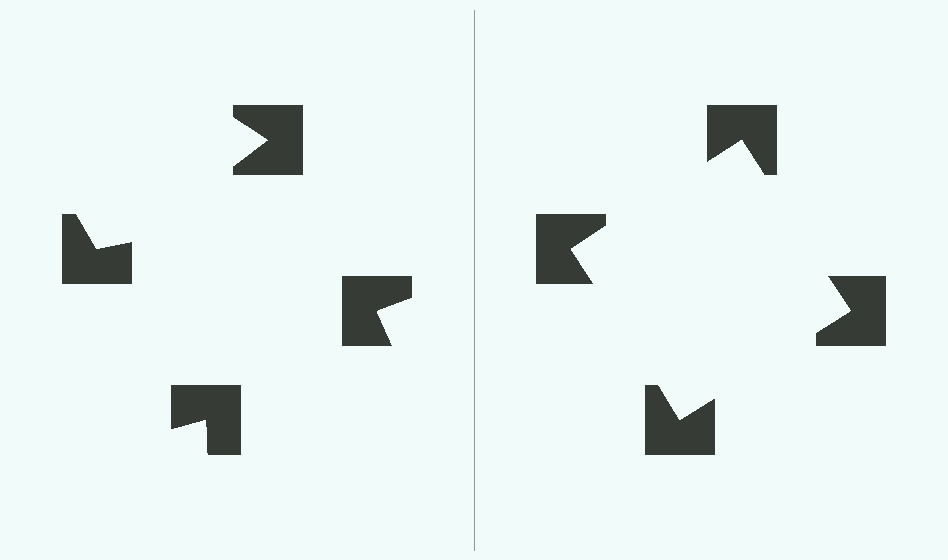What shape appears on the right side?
An illusory square.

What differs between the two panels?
The notched squares are positioned identically on both sides; only the wedge orientations differ. On the right they align to a square; on the left they are misaligned.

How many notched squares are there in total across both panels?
8 — 4 on each side.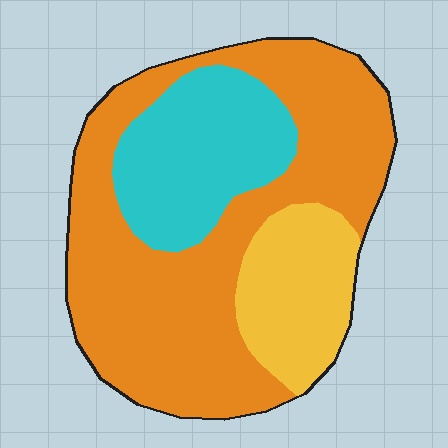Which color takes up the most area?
Orange, at roughly 60%.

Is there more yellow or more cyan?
Cyan.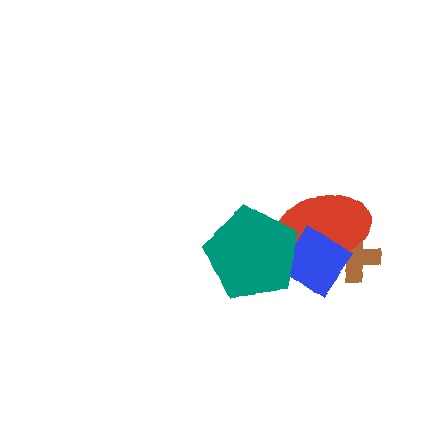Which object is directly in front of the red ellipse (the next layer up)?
The blue diamond is directly in front of the red ellipse.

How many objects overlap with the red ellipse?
3 objects overlap with the red ellipse.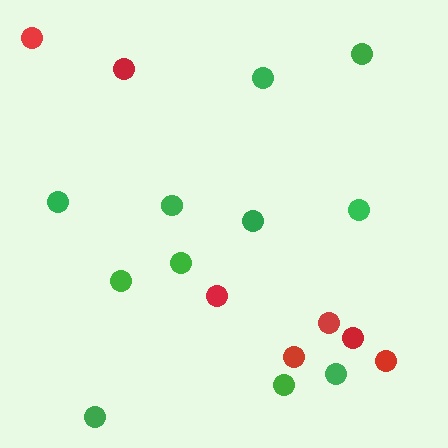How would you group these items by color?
There are 2 groups: one group of red circles (7) and one group of green circles (11).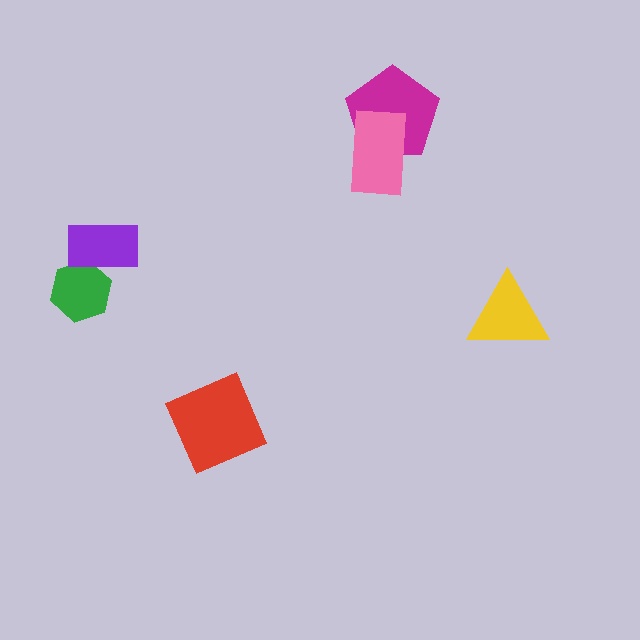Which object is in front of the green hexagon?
The purple rectangle is in front of the green hexagon.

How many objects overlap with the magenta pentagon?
1 object overlaps with the magenta pentagon.